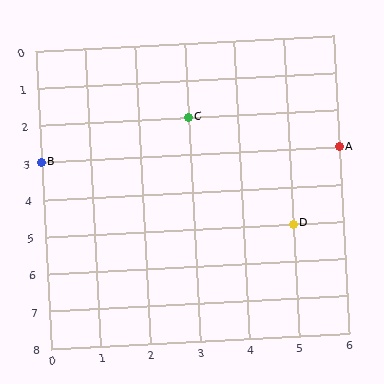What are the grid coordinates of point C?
Point C is at grid coordinates (3, 2).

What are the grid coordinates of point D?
Point D is at grid coordinates (5, 5).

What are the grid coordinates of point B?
Point B is at grid coordinates (0, 3).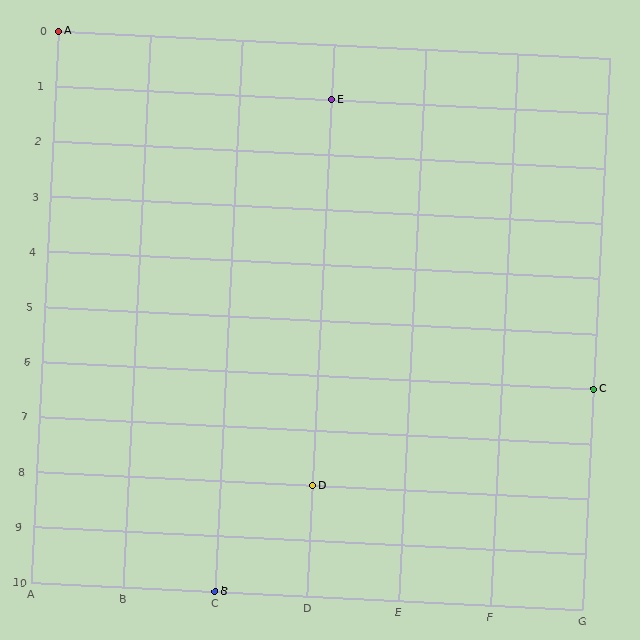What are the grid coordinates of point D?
Point D is at grid coordinates (D, 8).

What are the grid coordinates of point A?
Point A is at grid coordinates (A, 0).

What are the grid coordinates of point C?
Point C is at grid coordinates (G, 6).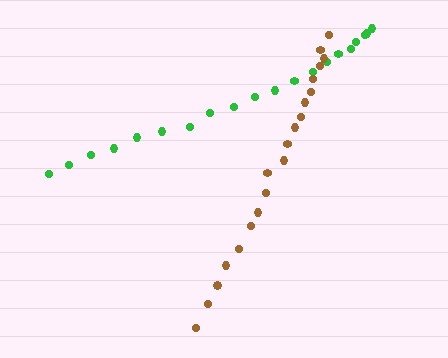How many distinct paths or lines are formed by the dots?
There are 2 distinct paths.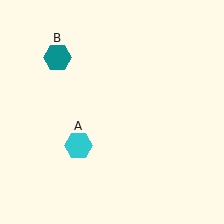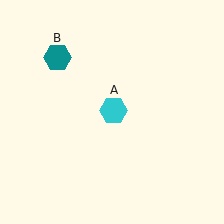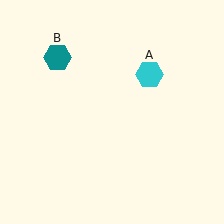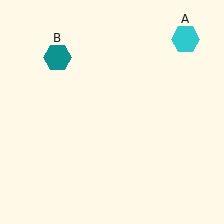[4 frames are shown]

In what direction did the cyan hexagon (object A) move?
The cyan hexagon (object A) moved up and to the right.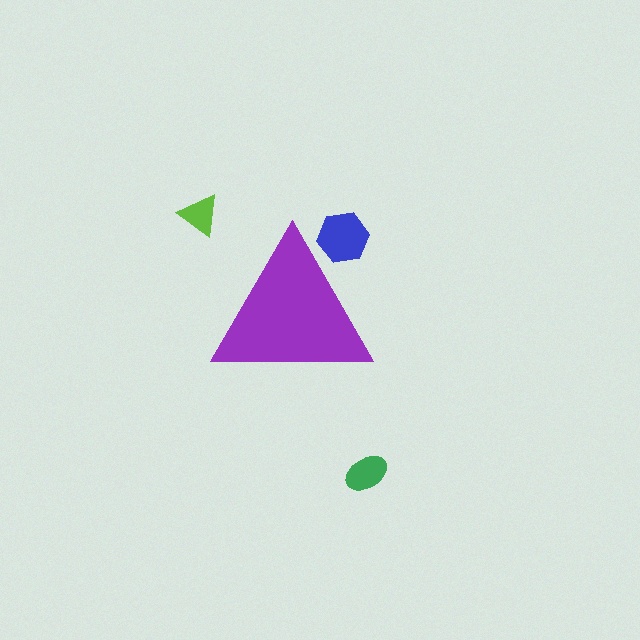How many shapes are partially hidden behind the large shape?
1 shape is partially hidden.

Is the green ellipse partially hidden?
No, the green ellipse is fully visible.